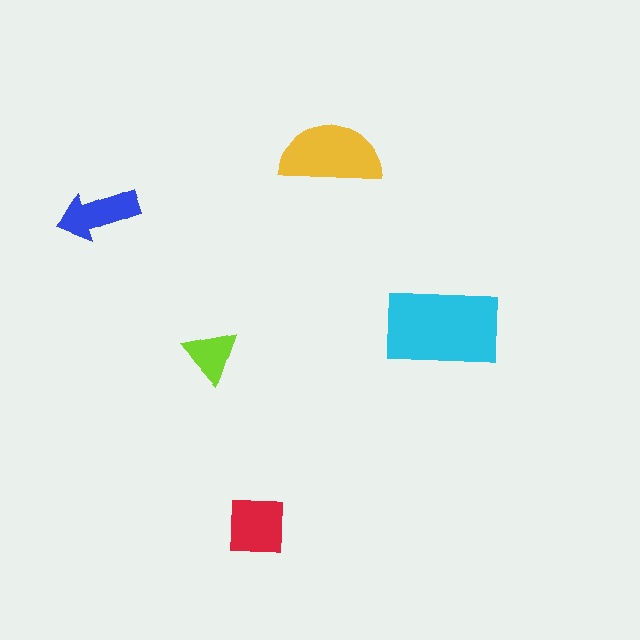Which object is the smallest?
The lime triangle.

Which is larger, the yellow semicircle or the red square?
The yellow semicircle.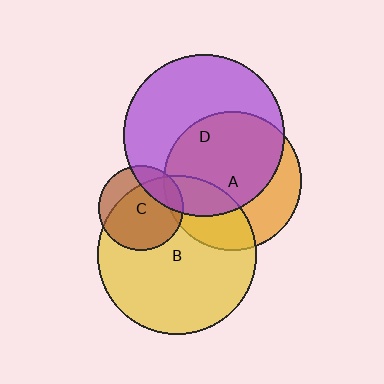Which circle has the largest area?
Circle D (purple).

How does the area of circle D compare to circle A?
Approximately 1.4 times.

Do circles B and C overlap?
Yes.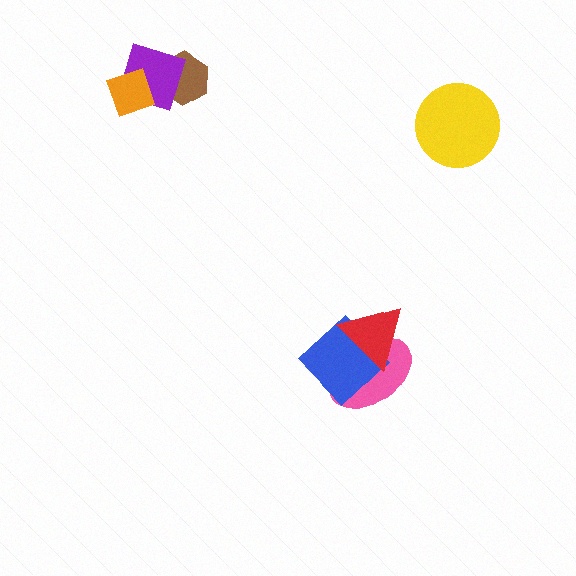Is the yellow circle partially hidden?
No, no other shape covers it.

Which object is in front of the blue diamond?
The red triangle is in front of the blue diamond.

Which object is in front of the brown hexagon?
The purple diamond is in front of the brown hexagon.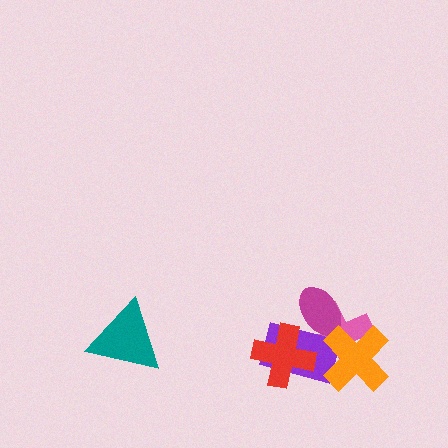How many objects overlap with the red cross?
1 object overlaps with the red cross.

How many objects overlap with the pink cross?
3 objects overlap with the pink cross.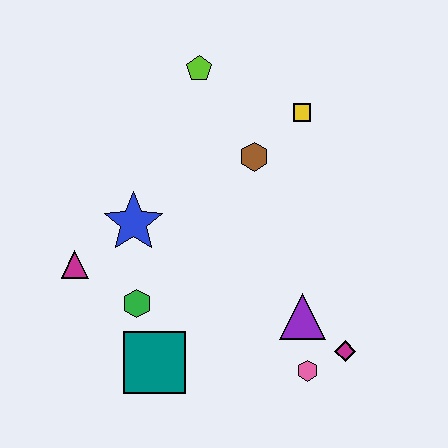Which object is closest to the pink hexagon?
The magenta diamond is closest to the pink hexagon.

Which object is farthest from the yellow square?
The teal square is farthest from the yellow square.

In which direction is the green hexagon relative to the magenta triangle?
The green hexagon is to the right of the magenta triangle.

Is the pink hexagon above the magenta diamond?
No